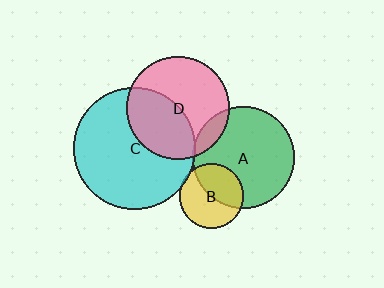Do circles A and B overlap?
Yes.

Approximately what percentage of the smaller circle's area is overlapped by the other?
Approximately 45%.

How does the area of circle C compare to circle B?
Approximately 3.6 times.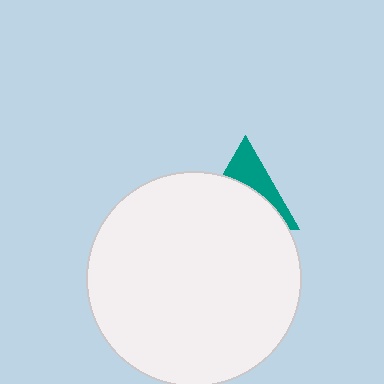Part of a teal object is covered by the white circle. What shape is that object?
It is a triangle.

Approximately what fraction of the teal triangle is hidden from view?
Roughly 62% of the teal triangle is hidden behind the white circle.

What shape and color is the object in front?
The object in front is a white circle.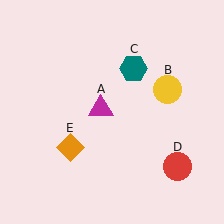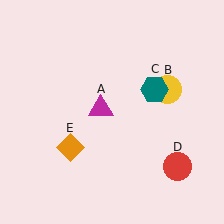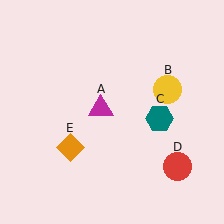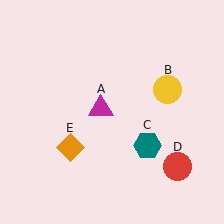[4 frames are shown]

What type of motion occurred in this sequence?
The teal hexagon (object C) rotated clockwise around the center of the scene.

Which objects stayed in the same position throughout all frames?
Magenta triangle (object A) and yellow circle (object B) and red circle (object D) and orange diamond (object E) remained stationary.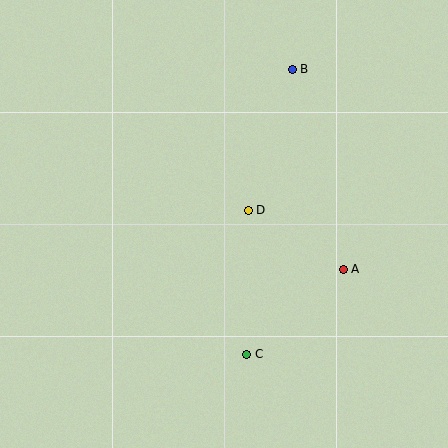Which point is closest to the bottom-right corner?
Point A is closest to the bottom-right corner.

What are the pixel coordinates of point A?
Point A is at (343, 269).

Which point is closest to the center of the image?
Point D at (248, 210) is closest to the center.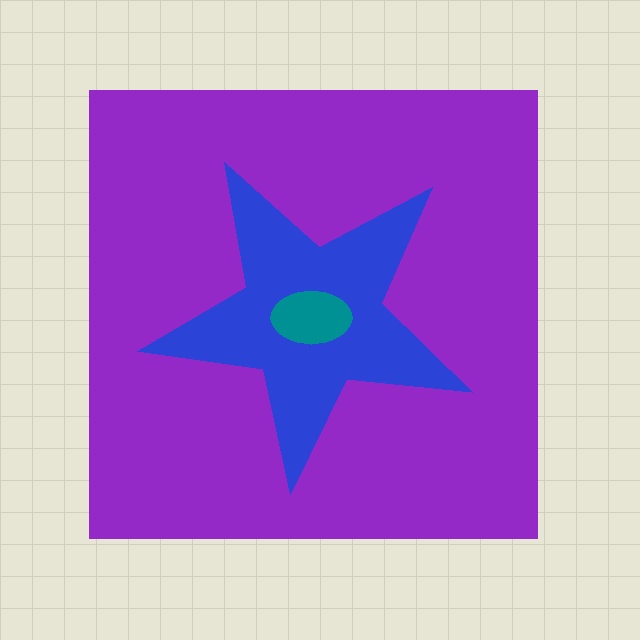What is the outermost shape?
The purple square.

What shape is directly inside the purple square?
The blue star.